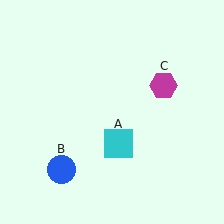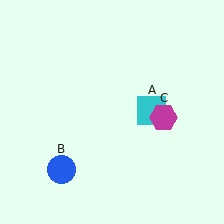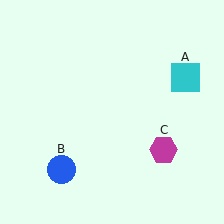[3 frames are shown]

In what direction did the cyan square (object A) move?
The cyan square (object A) moved up and to the right.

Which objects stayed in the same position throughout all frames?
Blue circle (object B) remained stationary.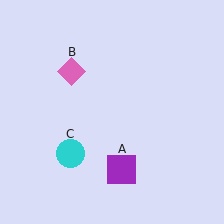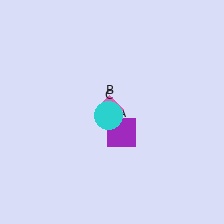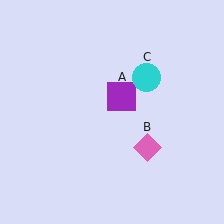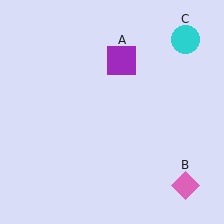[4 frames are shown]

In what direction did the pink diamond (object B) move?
The pink diamond (object B) moved down and to the right.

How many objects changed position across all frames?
3 objects changed position: purple square (object A), pink diamond (object B), cyan circle (object C).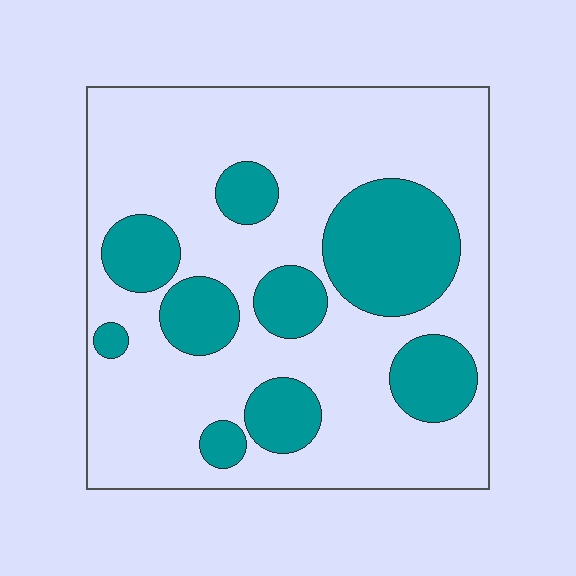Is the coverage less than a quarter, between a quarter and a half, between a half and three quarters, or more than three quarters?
Between a quarter and a half.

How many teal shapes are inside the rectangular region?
9.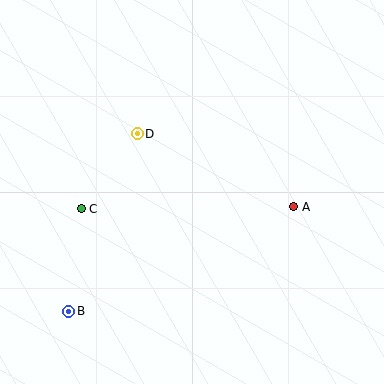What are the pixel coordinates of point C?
Point C is at (81, 209).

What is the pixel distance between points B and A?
The distance between B and A is 248 pixels.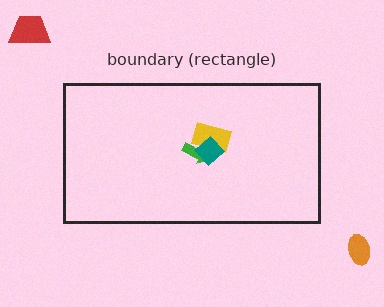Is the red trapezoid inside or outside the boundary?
Outside.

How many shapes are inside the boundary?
3 inside, 2 outside.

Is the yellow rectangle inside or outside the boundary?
Inside.